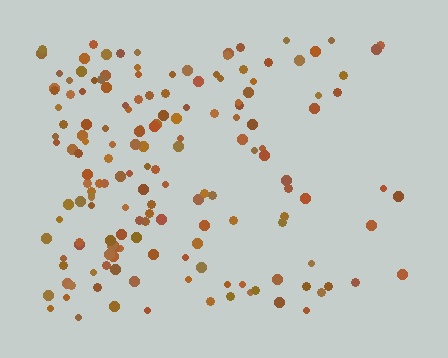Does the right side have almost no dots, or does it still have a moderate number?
Still a moderate number, just noticeably fewer than the left.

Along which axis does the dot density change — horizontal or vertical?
Horizontal.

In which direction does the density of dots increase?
From right to left, with the left side densest.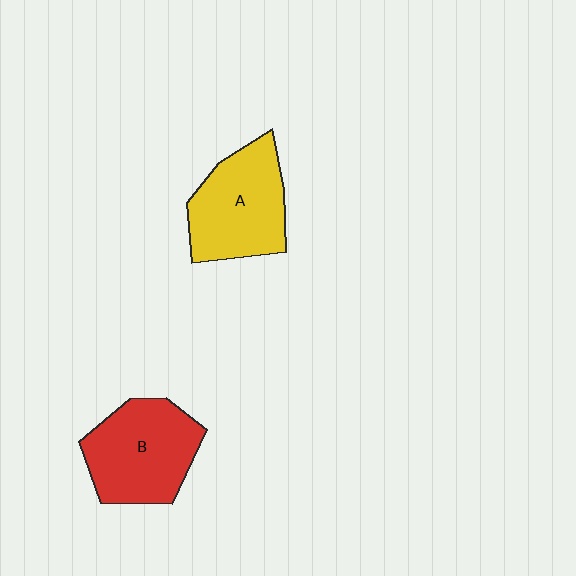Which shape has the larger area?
Shape B (red).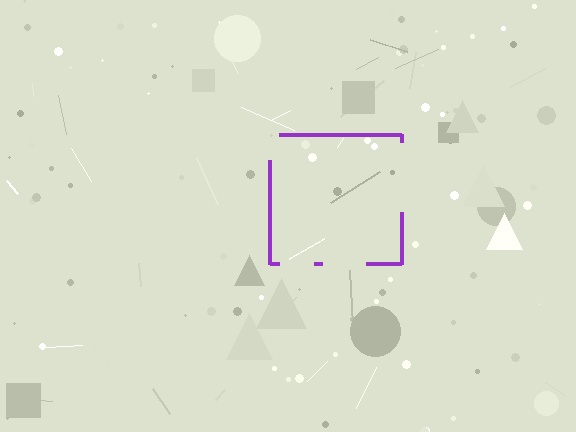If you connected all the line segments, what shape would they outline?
They would outline a square.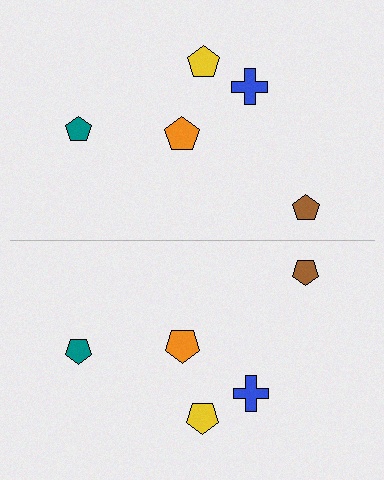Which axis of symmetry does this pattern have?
The pattern has a horizontal axis of symmetry running through the center of the image.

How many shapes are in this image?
There are 10 shapes in this image.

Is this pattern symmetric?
Yes, this pattern has bilateral (reflection) symmetry.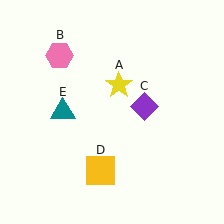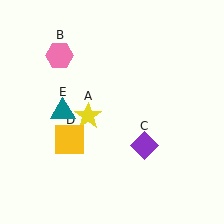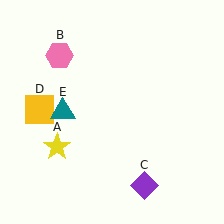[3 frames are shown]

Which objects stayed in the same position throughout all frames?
Pink hexagon (object B) and teal triangle (object E) remained stationary.